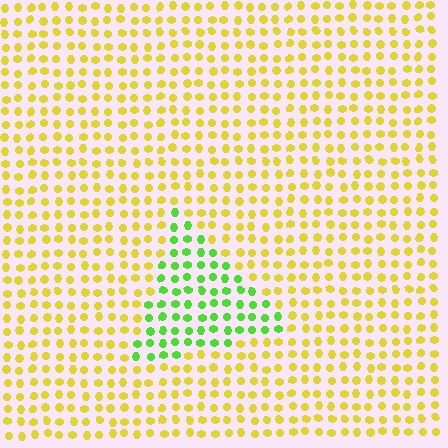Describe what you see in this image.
The image is filled with small yellow elements in a uniform arrangement. A triangle-shaped region is visible where the elements are tinted to a slightly different hue, forming a subtle color boundary.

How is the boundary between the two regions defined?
The boundary is defined purely by a slight shift in hue (about 54 degrees). Spacing, size, and orientation are identical on both sides.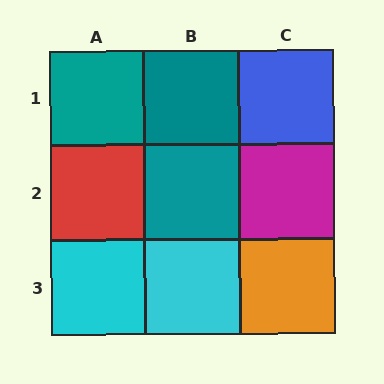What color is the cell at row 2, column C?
Magenta.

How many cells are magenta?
1 cell is magenta.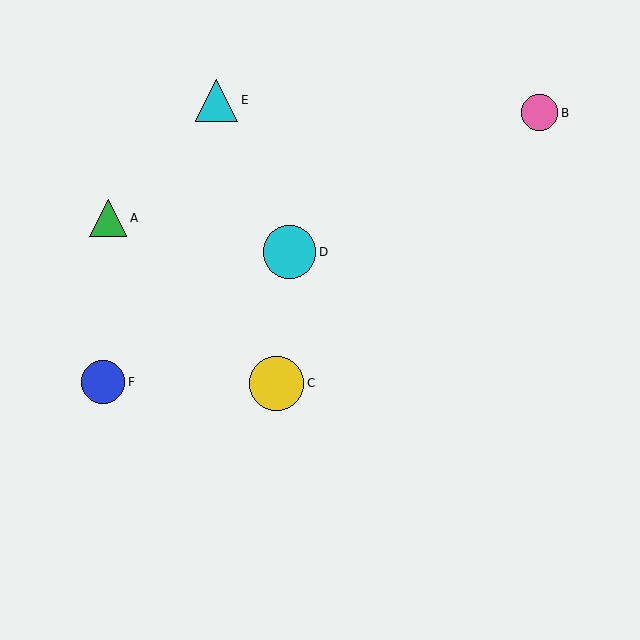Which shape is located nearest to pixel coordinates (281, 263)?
The cyan circle (labeled D) at (289, 252) is nearest to that location.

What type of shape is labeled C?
Shape C is a yellow circle.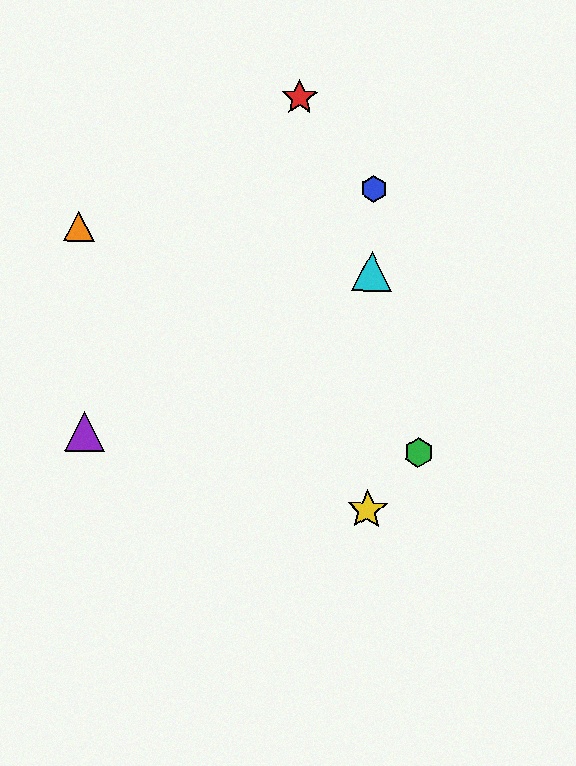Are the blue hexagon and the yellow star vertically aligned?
Yes, both are at x≈374.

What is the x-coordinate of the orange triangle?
The orange triangle is at x≈79.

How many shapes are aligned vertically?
3 shapes (the blue hexagon, the yellow star, the cyan triangle) are aligned vertically.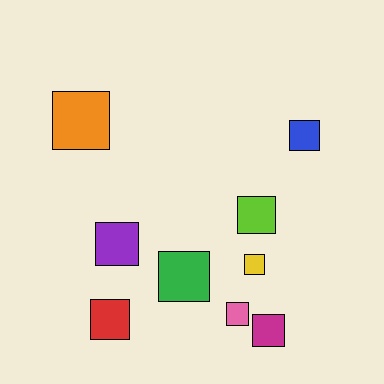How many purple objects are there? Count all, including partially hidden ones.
There is 1 purple object.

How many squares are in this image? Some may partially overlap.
There are 9 squares.